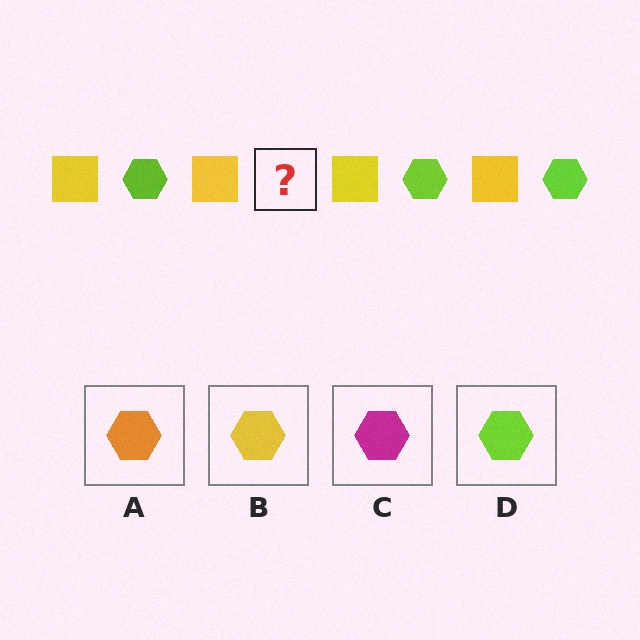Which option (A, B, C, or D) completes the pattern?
D.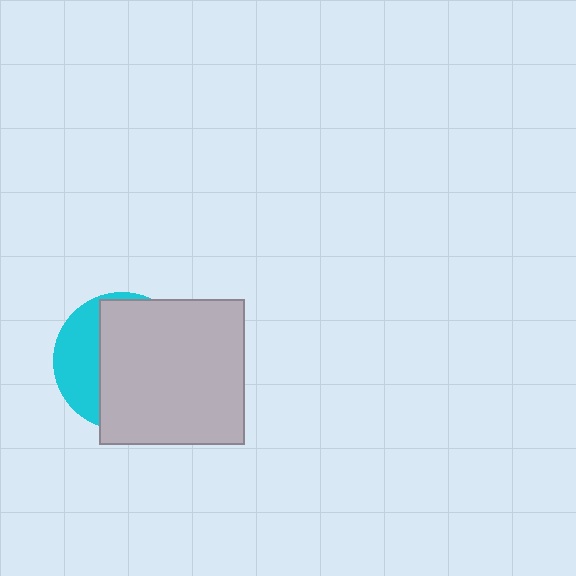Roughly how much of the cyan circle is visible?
A small part of it is visible (roughly 32%).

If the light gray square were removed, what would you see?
You would see the complete cyan circle.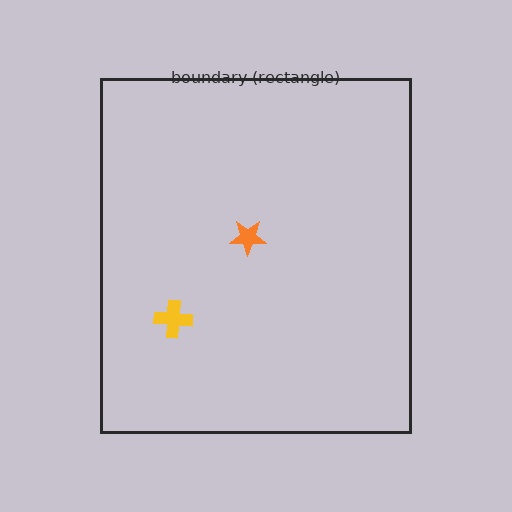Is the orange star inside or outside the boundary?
Inside.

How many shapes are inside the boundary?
2 inside, 0 outside.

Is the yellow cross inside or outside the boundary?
Inside.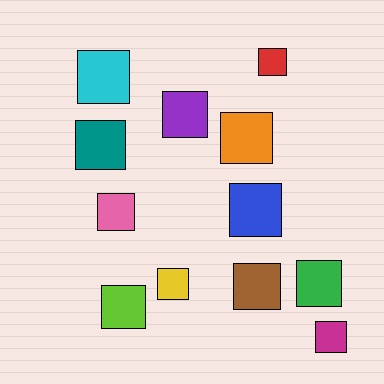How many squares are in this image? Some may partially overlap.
There are 12 squares.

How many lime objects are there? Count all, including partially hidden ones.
There is 1 lime object.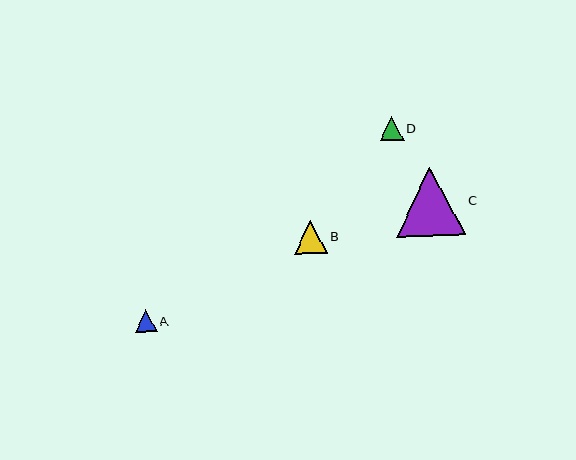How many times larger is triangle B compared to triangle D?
Triangle B is approximately 1.4 times the size of triangle D.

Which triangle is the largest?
Triangle C is the largest with a size of approximately 69 pixels.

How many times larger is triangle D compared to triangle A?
Triangle D is approximately 1.1 times the size of triangle A.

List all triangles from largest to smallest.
From largest to smallest: C, B, D, A.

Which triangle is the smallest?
Triangle A is the smallest with a size of approximately 22 pixels.